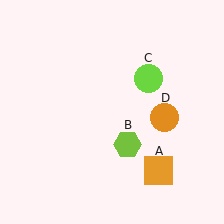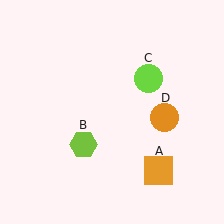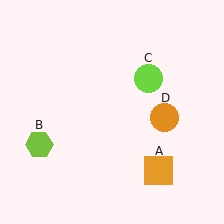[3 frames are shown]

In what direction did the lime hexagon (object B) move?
The lime hexagon (object B) moved left.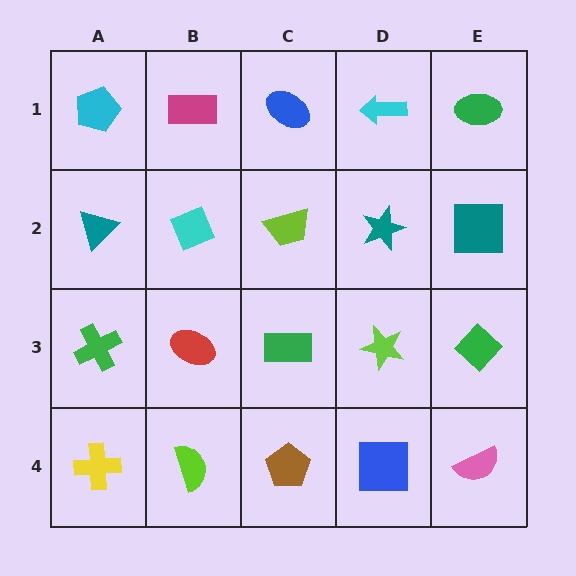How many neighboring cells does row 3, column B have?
4.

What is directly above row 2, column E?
A green ellipse.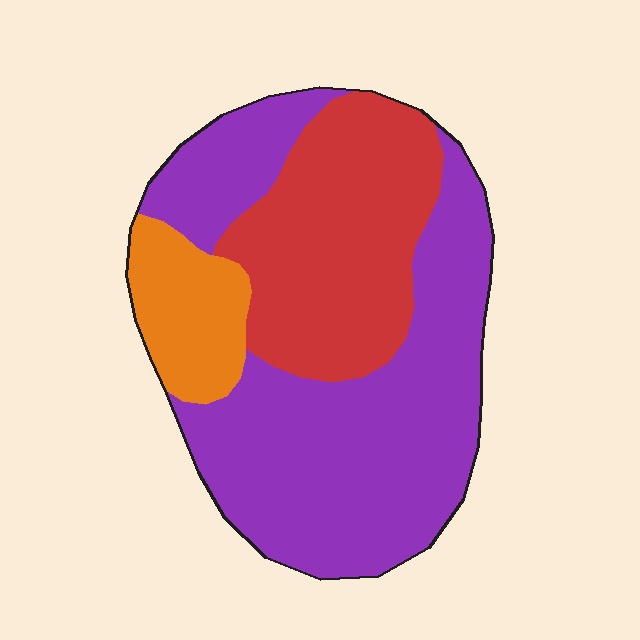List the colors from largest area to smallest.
From largest to smallest: purple, red, orange.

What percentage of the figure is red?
Red takes up between a quarter and a half of the figure.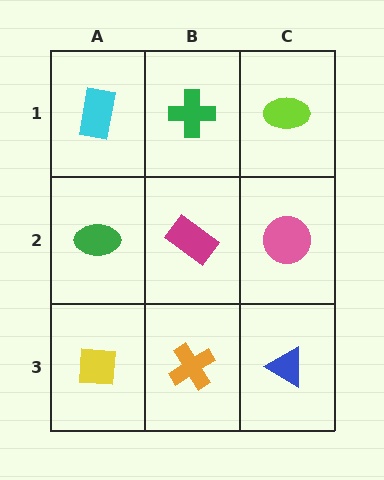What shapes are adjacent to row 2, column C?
A lime ellipse (row 1, column C), a blue triangle (row 3, column C), a magenta rectangle (row 2, column B).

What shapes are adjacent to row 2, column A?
A cyan rectangle (row 1, column A), a yellow square (row 3, column A), a magenta rectangle (row 2, column B).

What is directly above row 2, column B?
A green cross.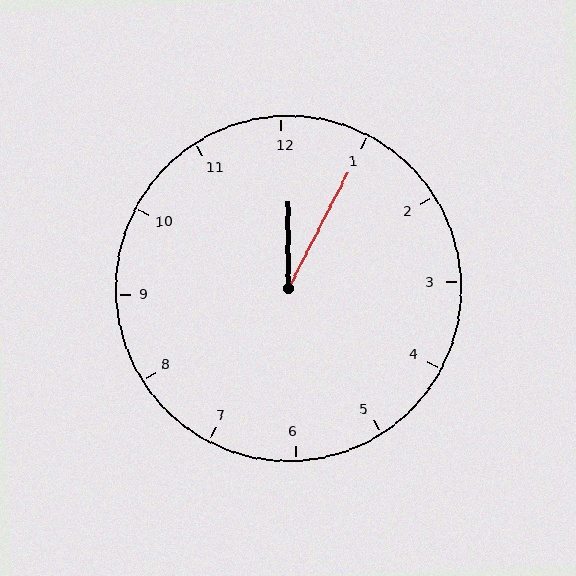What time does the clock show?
12:05.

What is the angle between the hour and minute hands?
Approximately 28 degrees.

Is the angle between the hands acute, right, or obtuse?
It is acute.